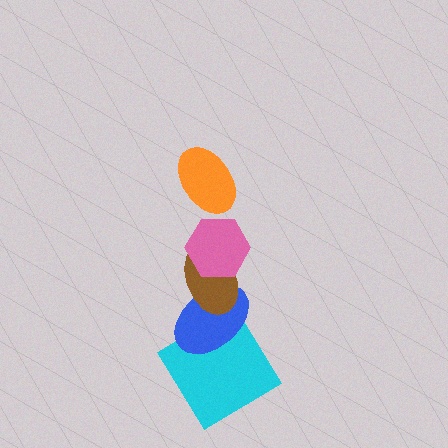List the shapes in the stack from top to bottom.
From top to bottom: the orange ellipse, the pink hexagon, the brown ellipse, the blue ellipse, the cyan diamond.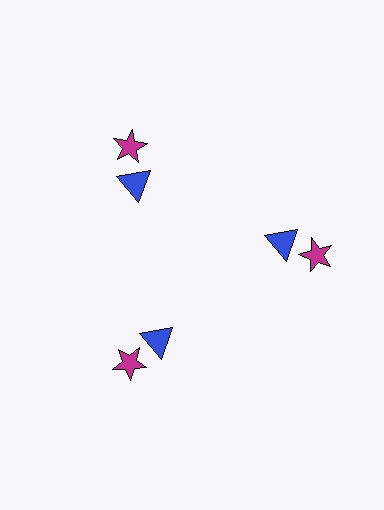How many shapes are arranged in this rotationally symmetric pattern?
There are 6 shapes, arranged in 3 groups of 2.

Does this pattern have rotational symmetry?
Yes, this pattern has 3-fold rotational symmetry. It looks the same after rotating 120 degrees around the center.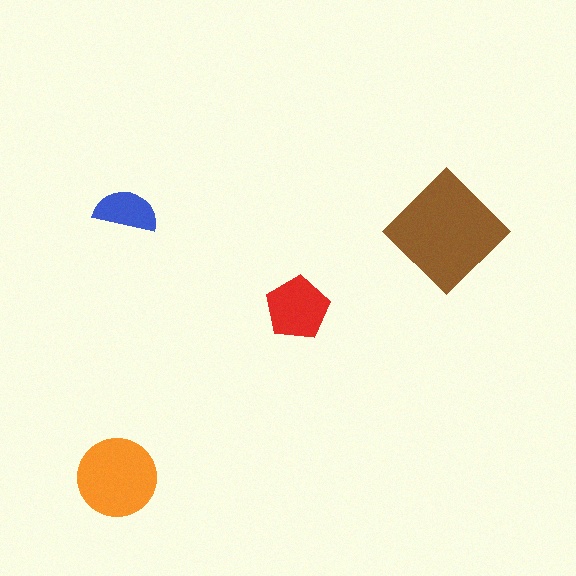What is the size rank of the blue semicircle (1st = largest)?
4th.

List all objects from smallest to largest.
The blue semicircle, the red pentagon, the orange circle, the brown diamond.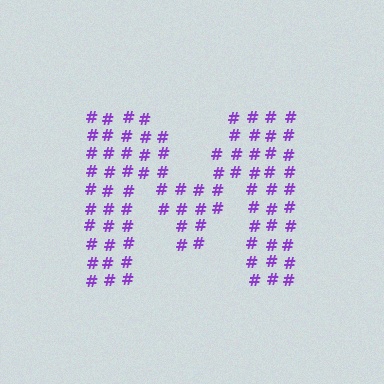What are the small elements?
The small elements are hash symbols.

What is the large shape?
The large shape is the letter M.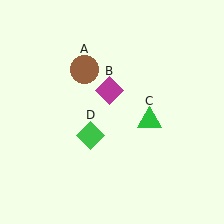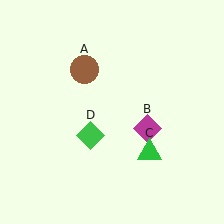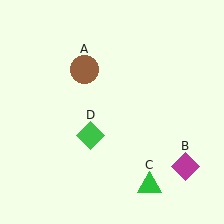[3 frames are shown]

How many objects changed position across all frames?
2 objects changed position: magenta diamond (object B), green triangle (object C).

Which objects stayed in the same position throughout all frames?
Brown circle (object A) and green diamond (object D) remained stationary.